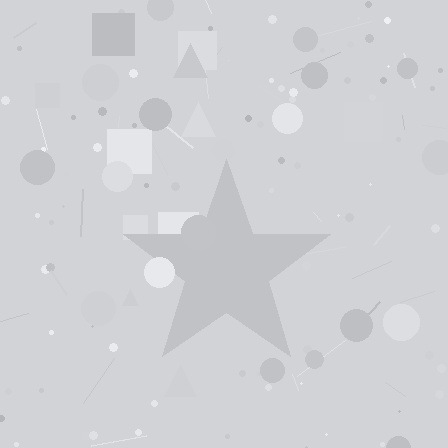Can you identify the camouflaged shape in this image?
The camouflaged shape is a star.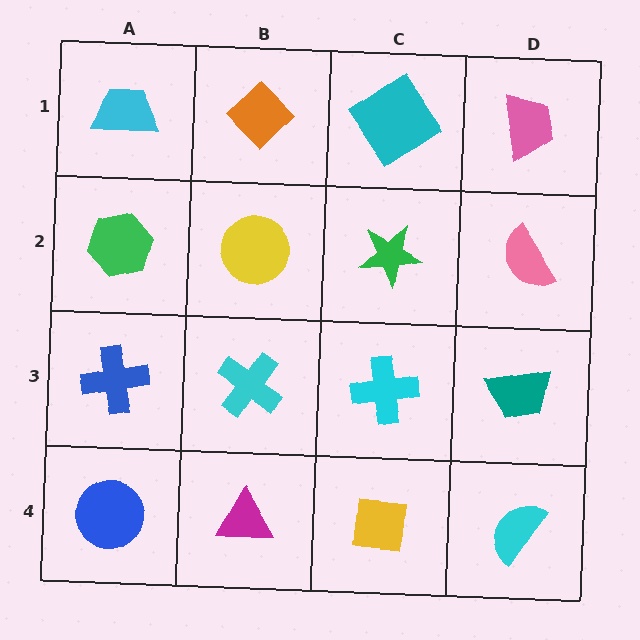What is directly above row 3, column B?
A yellow circle.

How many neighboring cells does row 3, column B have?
4.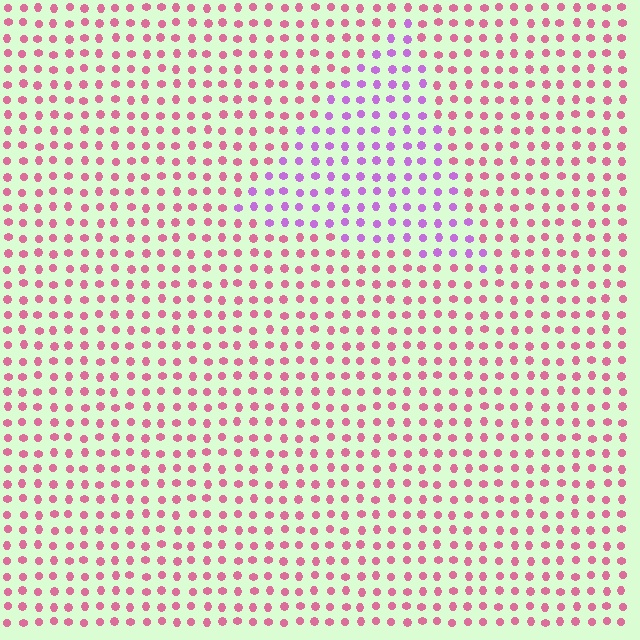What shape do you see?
I see a triangle.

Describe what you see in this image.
The image is filled with small pink elements in a uniform arrangement. A triangle-shaped region is visible where the elements are tinted to a slightly different hue, forming a subtle color boundary.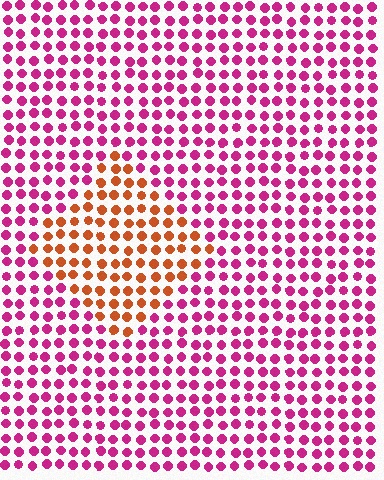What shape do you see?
I see a diamond.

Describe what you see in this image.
The image is filled with small magenta elements in a uniform arrangement. A diamond-shaped region is visible where the elements are tinted to a slightly different hue, forming a subtle color boundary.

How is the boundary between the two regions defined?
The boundary is defined purely by a slight shift in hue (about 55 degrees). Spacing, size, and orientation are identical on both sides.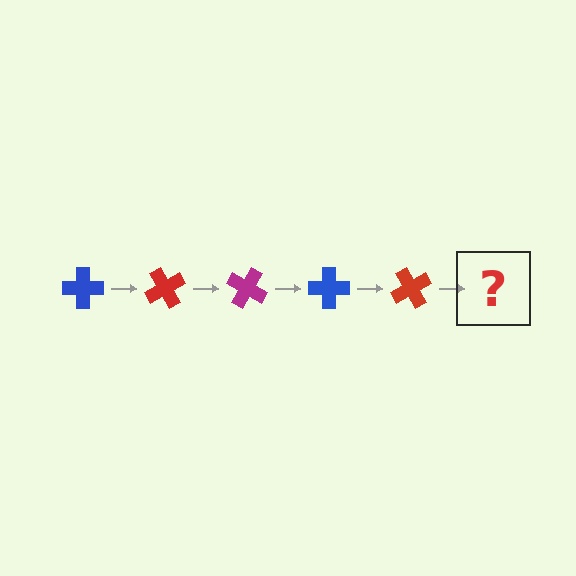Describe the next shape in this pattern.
It should be a magenta cross, rotated 300 degrees from the start.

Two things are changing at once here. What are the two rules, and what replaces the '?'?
The two rules are that it rotates 60 degrees each step and the color cycles through blue, red, and magenta. The '?' should be a magenta cross, rotated 300 degrees from the start.